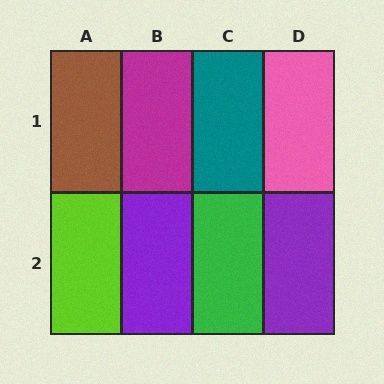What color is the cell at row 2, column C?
Green.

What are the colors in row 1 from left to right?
Brown, magenta, teal, pink.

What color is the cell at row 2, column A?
Lime.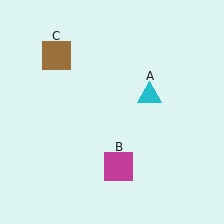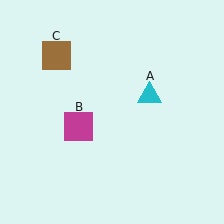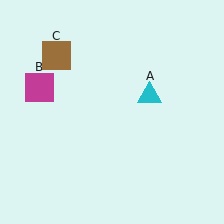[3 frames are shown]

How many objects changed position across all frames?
1 object changed position: magenta square (object B).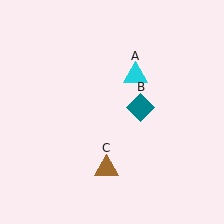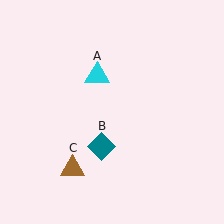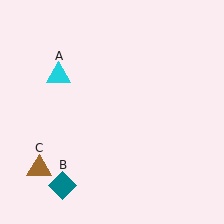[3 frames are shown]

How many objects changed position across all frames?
3 objects changed position: cyan triangle (object A), teal diamond (object B), brown triangle (object C).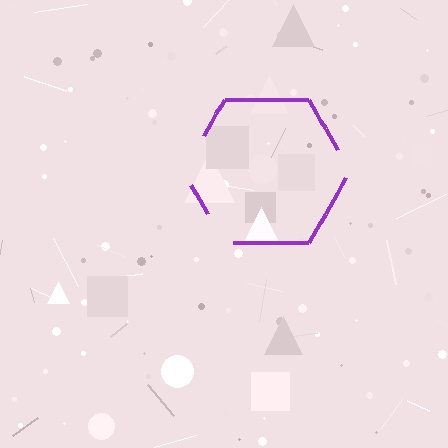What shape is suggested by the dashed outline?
The dashed outline suggests a hexagon.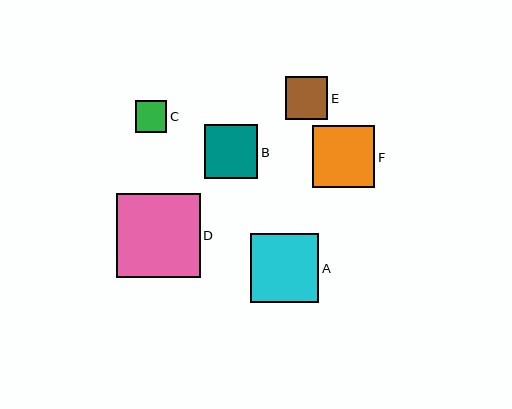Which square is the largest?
Square D is the largest with a size of approximately 84 pixels.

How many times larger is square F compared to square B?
Square F is approximately 1.2 times the size of square B.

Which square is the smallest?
Square C is the smallest with a size of approximately 32 pixels.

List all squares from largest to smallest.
From largest to smallest: D, A, F, B, E, C.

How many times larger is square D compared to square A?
Square D is approximately 1.2 times the size of square A.